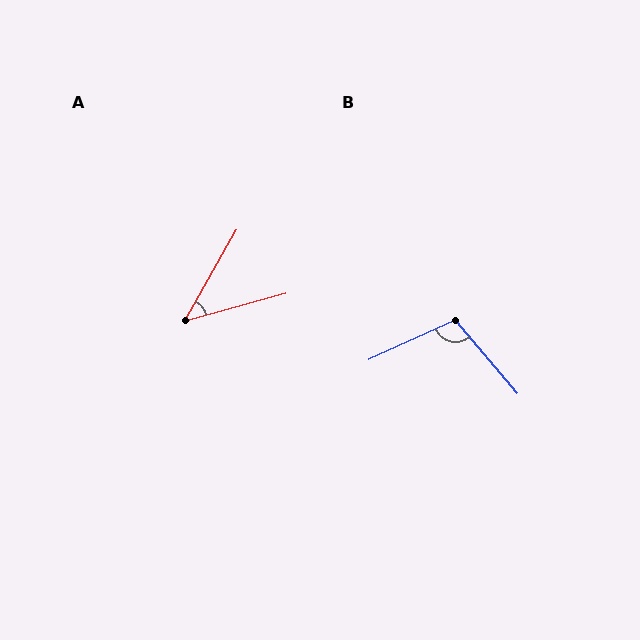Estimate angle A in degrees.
Approximately 46 degrees.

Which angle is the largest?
B, at approximately 106 degrees.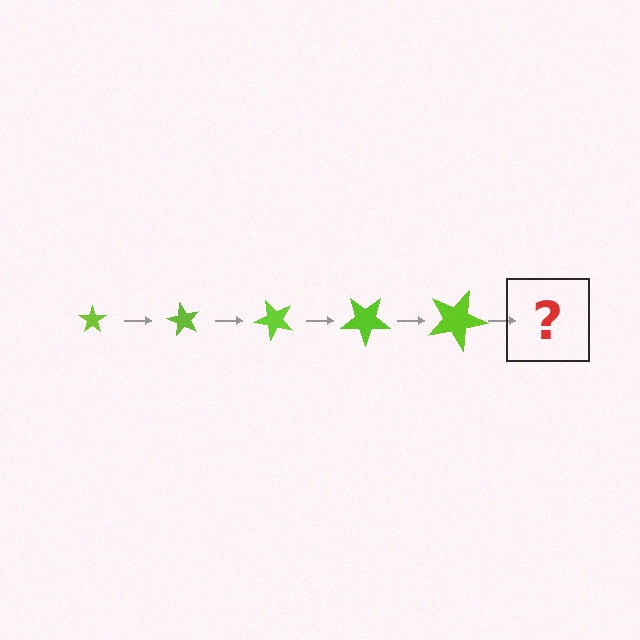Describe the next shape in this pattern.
It should be a star, larger than the previous one and rotated 300 degrees from the start.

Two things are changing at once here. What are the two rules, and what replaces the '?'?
The two rules are that the star grows larger each step and it rotates 60 degrees each step. The '?' should be a star, larger than the previous one and rotated 300 degrees from the start.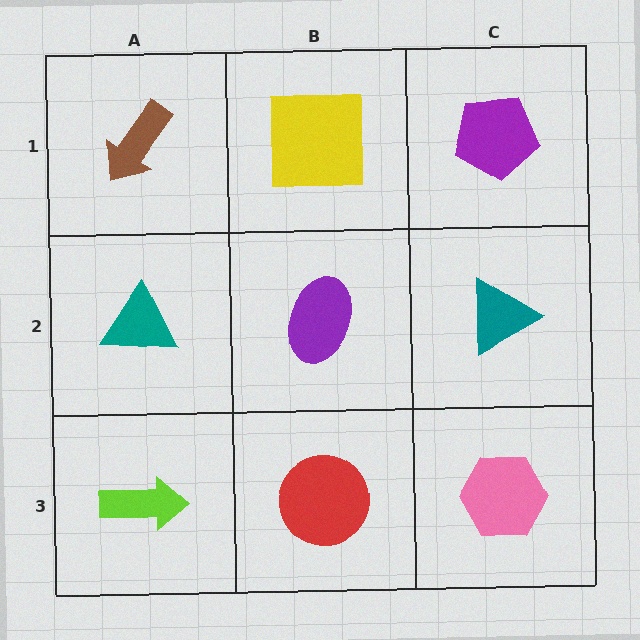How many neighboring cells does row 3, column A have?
2.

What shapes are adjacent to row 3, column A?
A teal triangle (row 2, column A), a red circle (row 3, column B).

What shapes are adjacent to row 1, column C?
A teal triangle (row 2, column C), a yellow square (row 1, column B).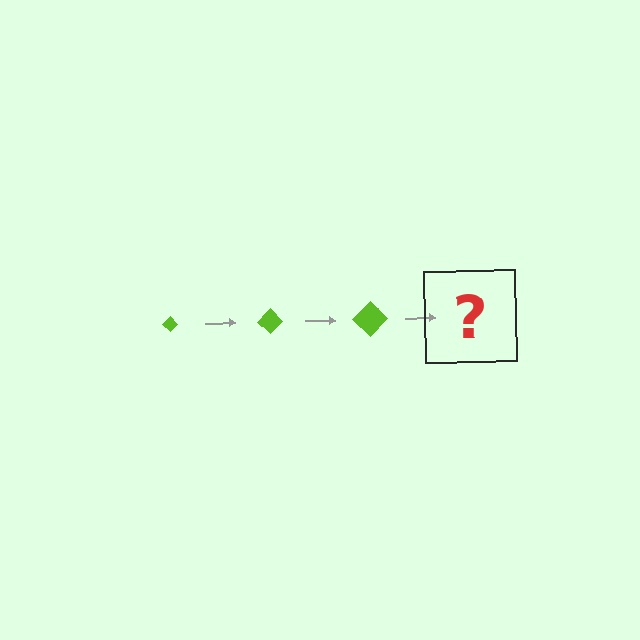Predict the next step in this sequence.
The next step is a lime diamond, larger than the previous one.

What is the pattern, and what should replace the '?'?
The pattern is that the diamond gets progressively larger each step. The '?' should be a lime diamond, larger than the previous one.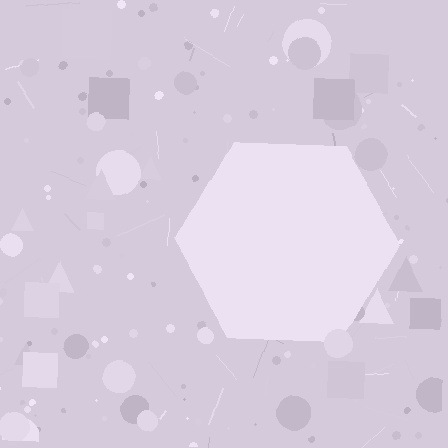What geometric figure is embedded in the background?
A hexagon is embedded in the background.